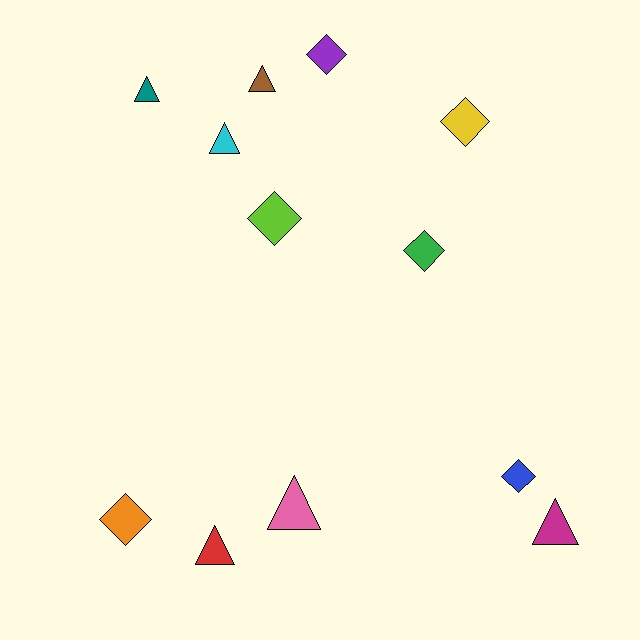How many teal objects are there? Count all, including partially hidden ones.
There is 1 teal object.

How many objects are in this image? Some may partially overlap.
There are 12 objects.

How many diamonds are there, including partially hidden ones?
There are 6 diamonds.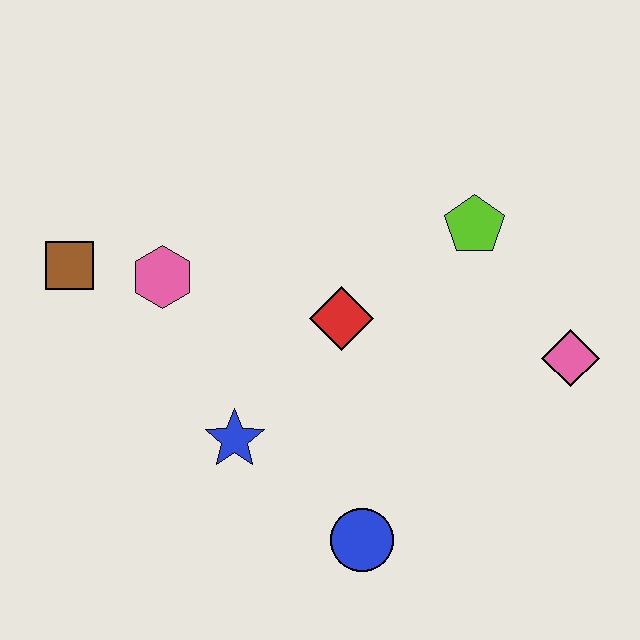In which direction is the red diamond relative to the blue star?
The red diamond is above the blue star.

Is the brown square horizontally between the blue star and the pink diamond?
No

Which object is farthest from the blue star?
The pink diamond is farthest from the blue star.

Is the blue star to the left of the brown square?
No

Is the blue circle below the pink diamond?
Yes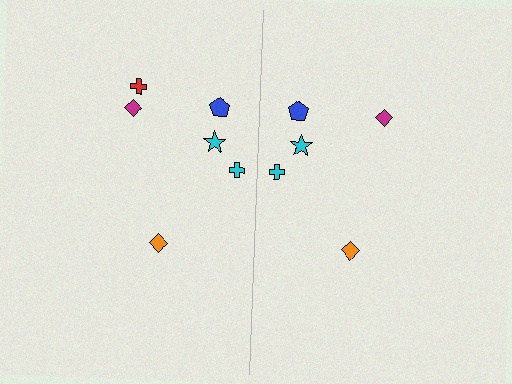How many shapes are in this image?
There are 11 shapes in this image.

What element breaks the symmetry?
A red cross is missing from the right side.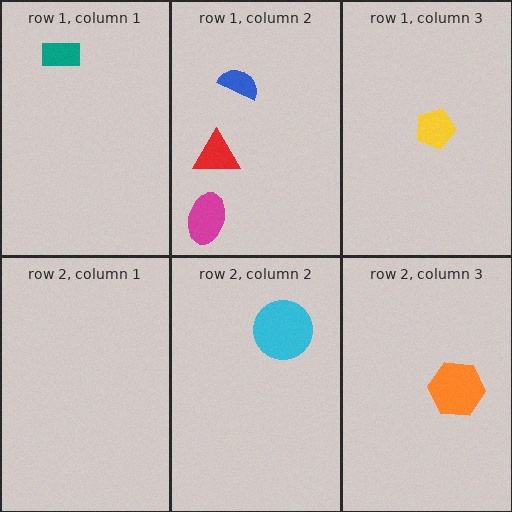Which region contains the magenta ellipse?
The row 1, column 2 region.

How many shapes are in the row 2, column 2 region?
1.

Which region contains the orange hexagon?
The row 2, column 3 region.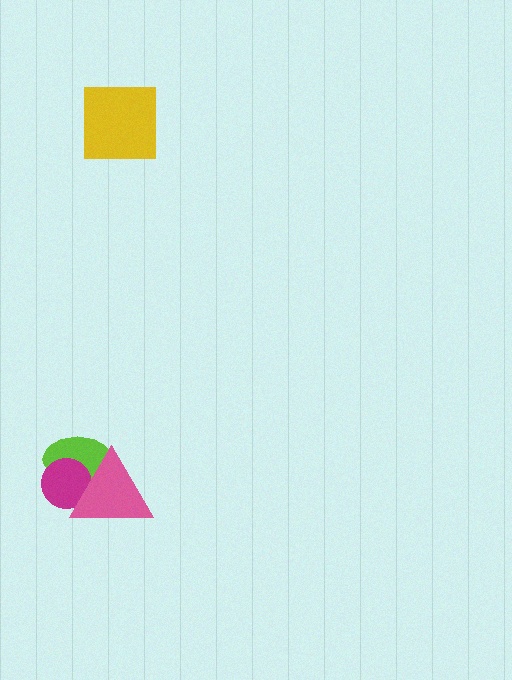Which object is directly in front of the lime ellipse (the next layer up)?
The magenta circle is directly in front of the lime ellipse.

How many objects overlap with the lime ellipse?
2 objects overlap with the lime ellipse.